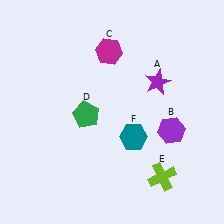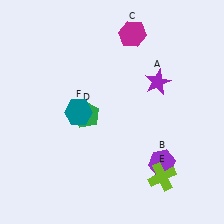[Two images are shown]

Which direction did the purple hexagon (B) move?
The purple hexagon (B) moved down.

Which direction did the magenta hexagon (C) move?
The magenta hexagon (C) moved right.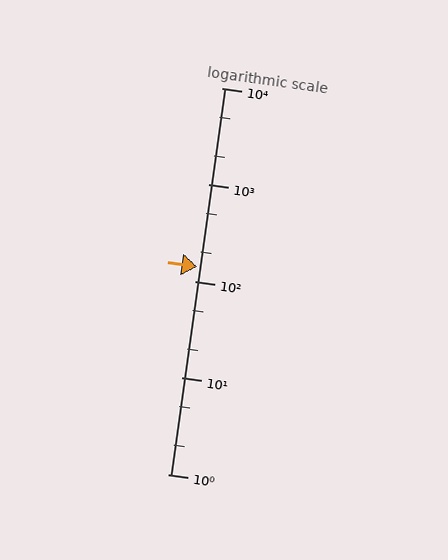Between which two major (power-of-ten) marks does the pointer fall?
The pointer is between 100 and 1000.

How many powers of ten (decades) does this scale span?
The scale spans 4 decades, from 1 to 10000.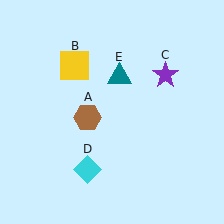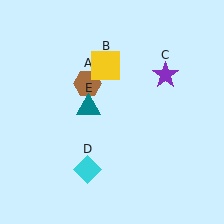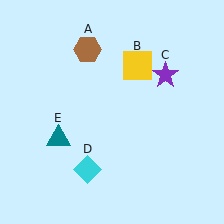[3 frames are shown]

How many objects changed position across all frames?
3 objects changed position: brown hexagon (object A), yellow square (object B), teal triangle (object E).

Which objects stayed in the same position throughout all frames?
Purple star (object C) and cyan diamond (object D) remained stationary.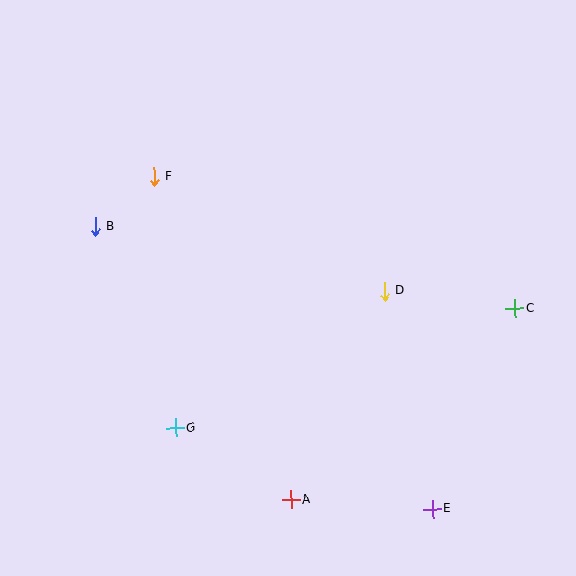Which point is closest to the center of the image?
Point D at (384, 291) is closest to the center.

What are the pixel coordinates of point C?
Point C is at (515, 308).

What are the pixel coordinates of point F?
Point F is at (154, 177).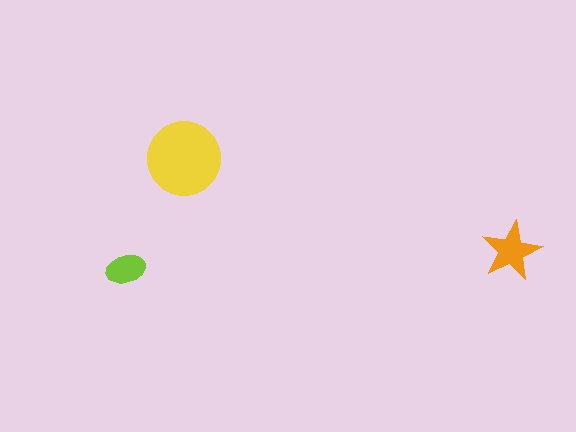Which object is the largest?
The yellow circle.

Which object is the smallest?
The lime ellipse.